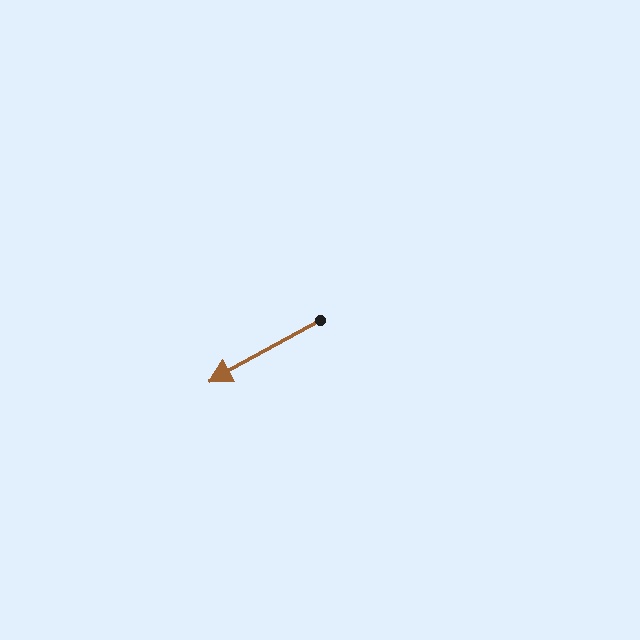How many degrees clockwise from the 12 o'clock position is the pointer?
Approximately 241 degrees.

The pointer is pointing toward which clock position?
Roughly 8 o'clock.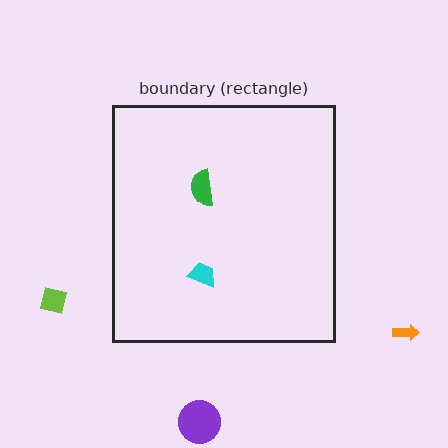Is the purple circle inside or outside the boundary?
Outside.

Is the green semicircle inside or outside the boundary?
Inside.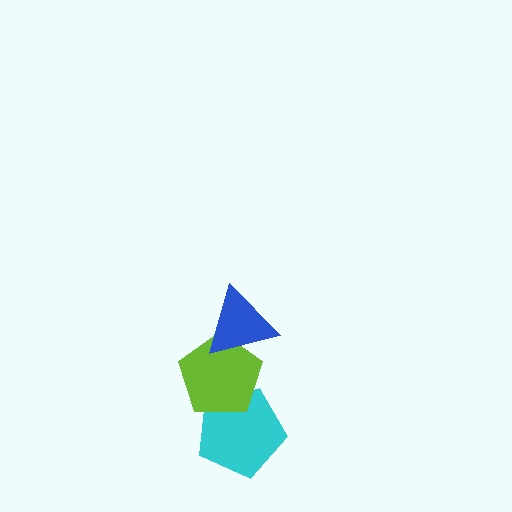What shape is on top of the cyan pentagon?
The lime pentagon is on top of the cyan pentagon.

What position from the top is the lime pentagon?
The lime pentagon is 2nd from the top.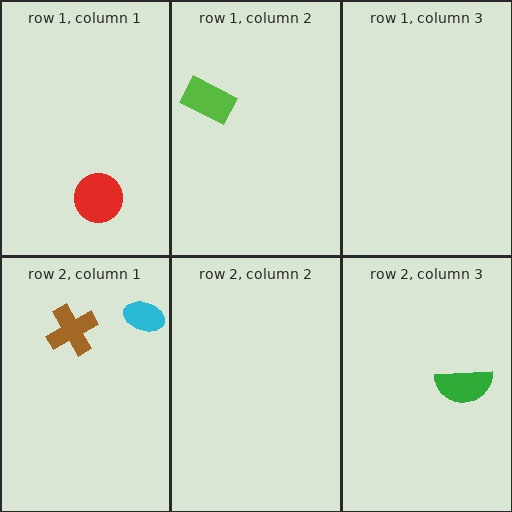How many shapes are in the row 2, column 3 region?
1.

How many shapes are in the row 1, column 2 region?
1.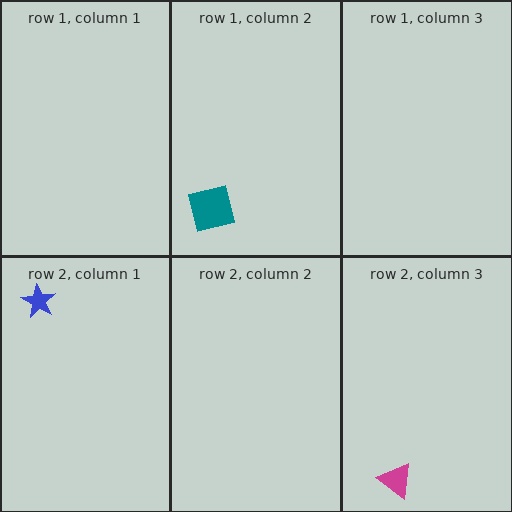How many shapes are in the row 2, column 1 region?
1.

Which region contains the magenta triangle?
The row 2, column 3 region.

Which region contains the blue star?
The row 2, column 1 region.